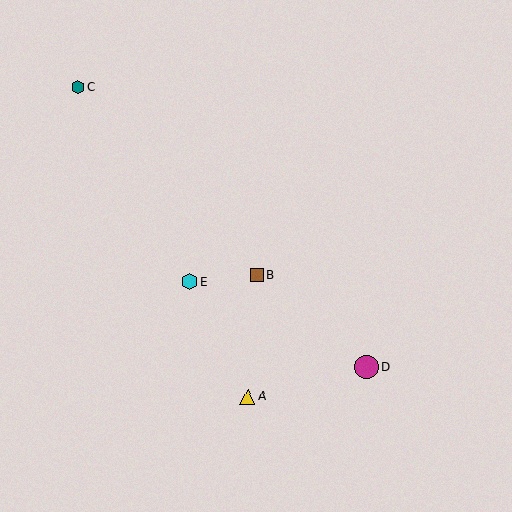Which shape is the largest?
The magenta circle (labeled D) is the largest.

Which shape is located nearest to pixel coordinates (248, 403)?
The yellow triangle (labeled A) at (248, 396) is nearest to that location.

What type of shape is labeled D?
Shape D is a magenta circle.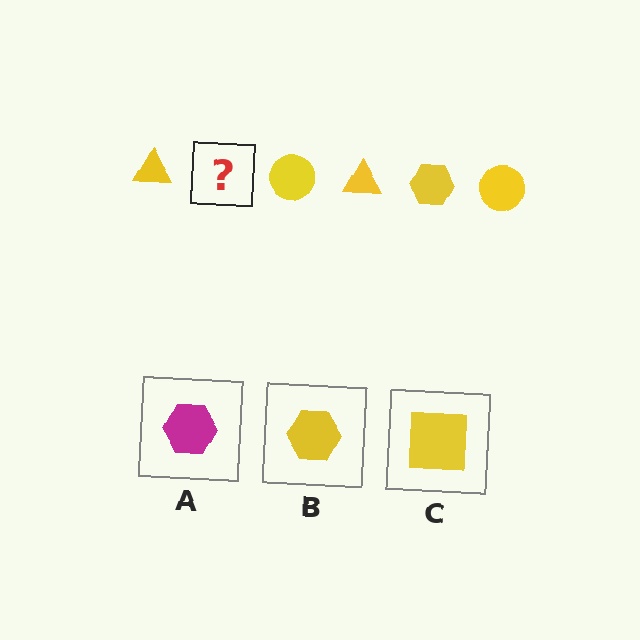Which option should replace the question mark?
Option B.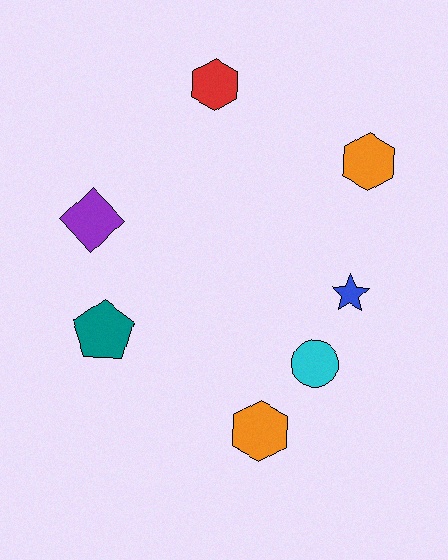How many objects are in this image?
There are 7 objects.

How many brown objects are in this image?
There are no brown objects.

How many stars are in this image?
There is 1 star.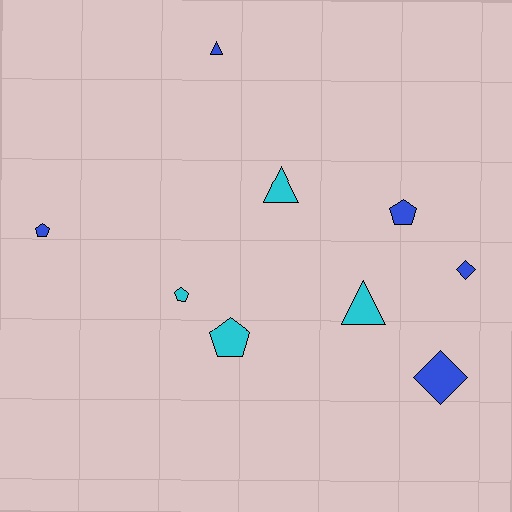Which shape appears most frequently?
Pentagon, with 4 objects.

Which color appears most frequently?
Blue, with 5 objects.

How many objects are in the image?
There are 9 objects.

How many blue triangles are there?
There is 1 blue triangle.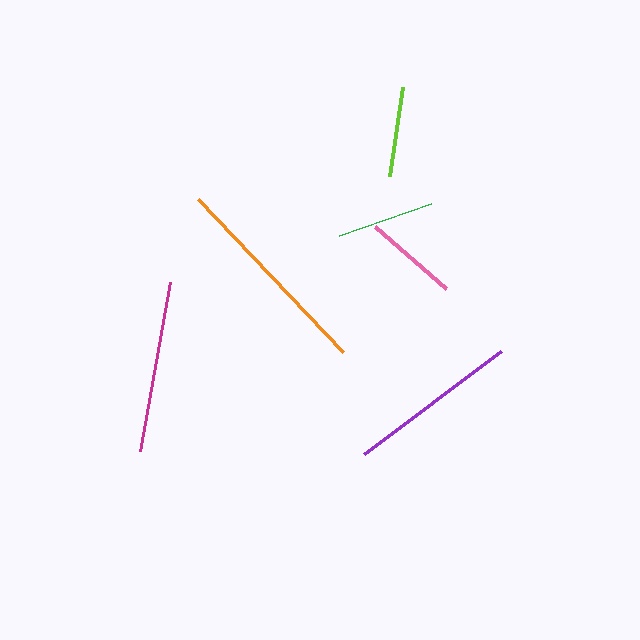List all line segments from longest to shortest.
From longest to shortest: orange, magenta, purple, green, pink, lime.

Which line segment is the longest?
The orange line is the longest at approximately 210 pixels.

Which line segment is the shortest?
The lime line is the shortest at approximately 90 pixels.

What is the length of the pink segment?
The pink segment is approximately 95 pixels long.